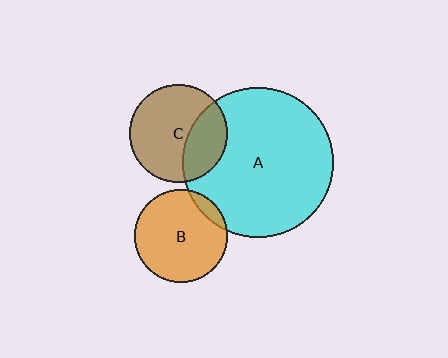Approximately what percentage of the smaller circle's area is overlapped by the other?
Approximately 10%.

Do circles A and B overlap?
Yes.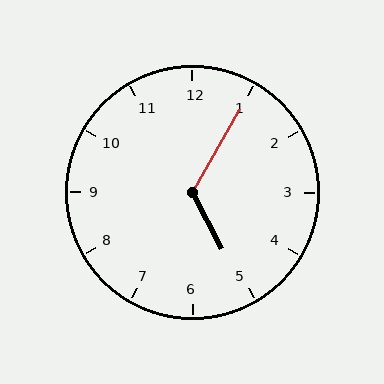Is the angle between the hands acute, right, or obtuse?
It is obtuse.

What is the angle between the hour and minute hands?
Approximately 122 degrees.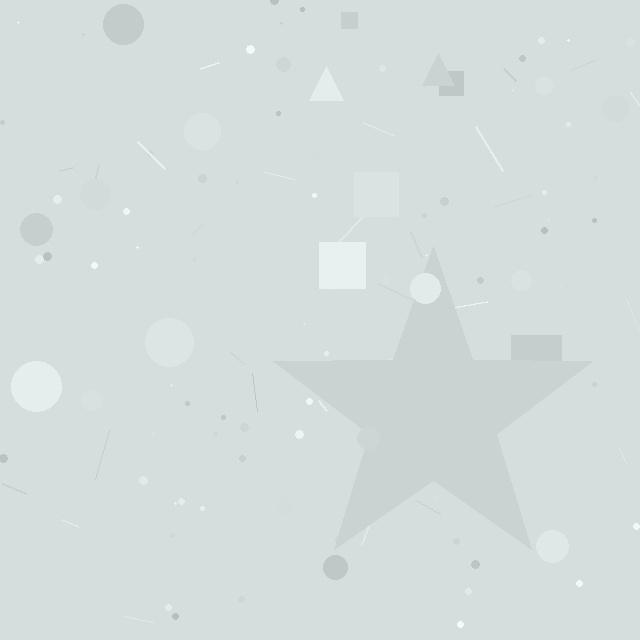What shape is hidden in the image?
A star is hidden in the image.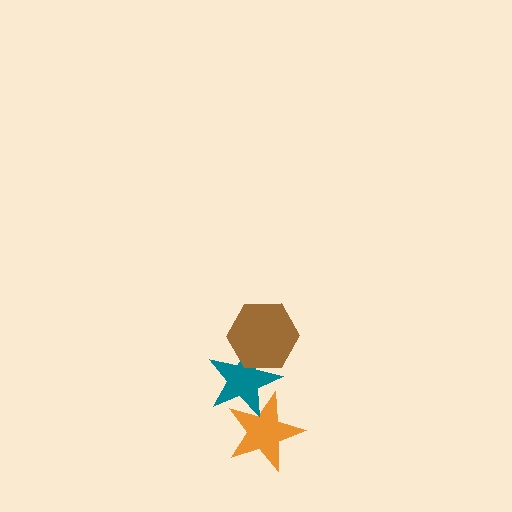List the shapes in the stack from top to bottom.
From top to bottom: the brown hexagon, the teal star, the orange star.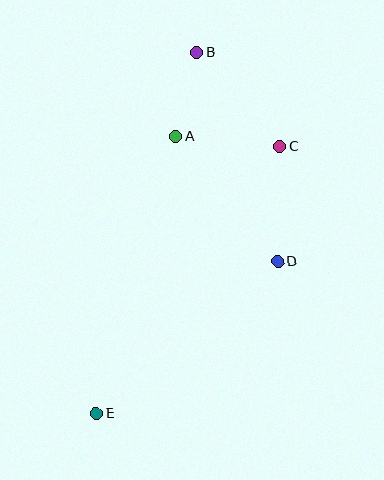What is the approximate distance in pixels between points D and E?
The distance between D and E is approximately 236 pixels.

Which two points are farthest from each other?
Points B and E are farthest from each other.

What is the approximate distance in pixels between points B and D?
The distance between B and D is approximately 225 pixels.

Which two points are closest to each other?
Points A and B are closest to each other.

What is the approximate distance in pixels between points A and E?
The distance between A and E is approximately 288 pixels.